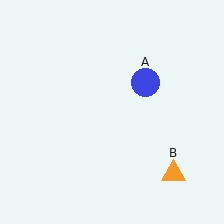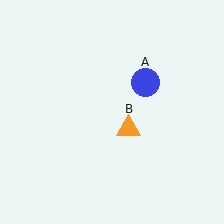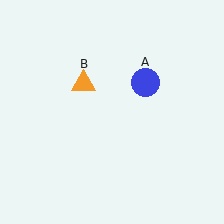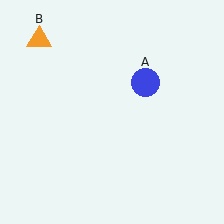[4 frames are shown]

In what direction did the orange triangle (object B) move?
The orange triangle (object B) moved up and to the left.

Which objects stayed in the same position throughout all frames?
Blue circle (object A) remained stationary.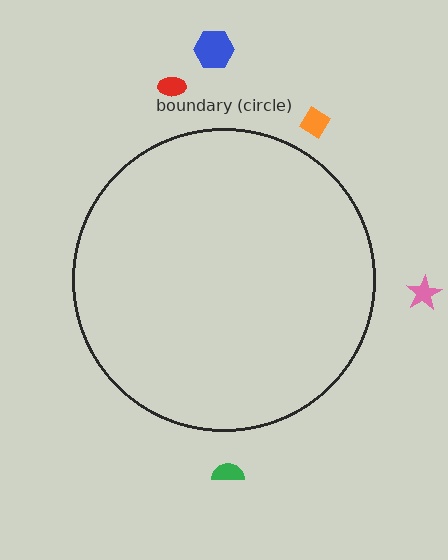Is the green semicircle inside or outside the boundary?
Outside.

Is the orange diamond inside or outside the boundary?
Outside.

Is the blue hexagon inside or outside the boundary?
Outside.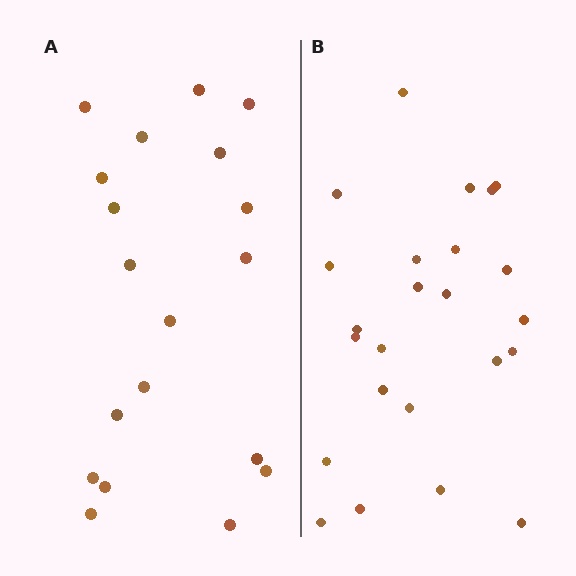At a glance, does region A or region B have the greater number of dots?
Region B (the right region) has more dots.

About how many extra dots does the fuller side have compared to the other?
Region B has about 5 more dots than region A.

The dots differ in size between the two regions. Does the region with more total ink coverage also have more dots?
No. Region A has more total ink coverage because its dots are larger, but region B actually contains more individual dots. Total area can be misleading — the number of items is what matters here.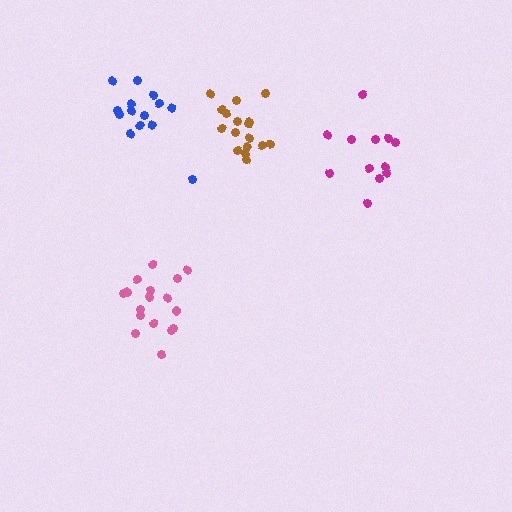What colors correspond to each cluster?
The clusters are colored: brown, magenta, blue, pink.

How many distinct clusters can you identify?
There are 4 distinct clusters.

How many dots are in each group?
Group 1: 17 dots, Group 2: 12 dots, Group 3: 14 dots, Group 4: 17 dots (60 total).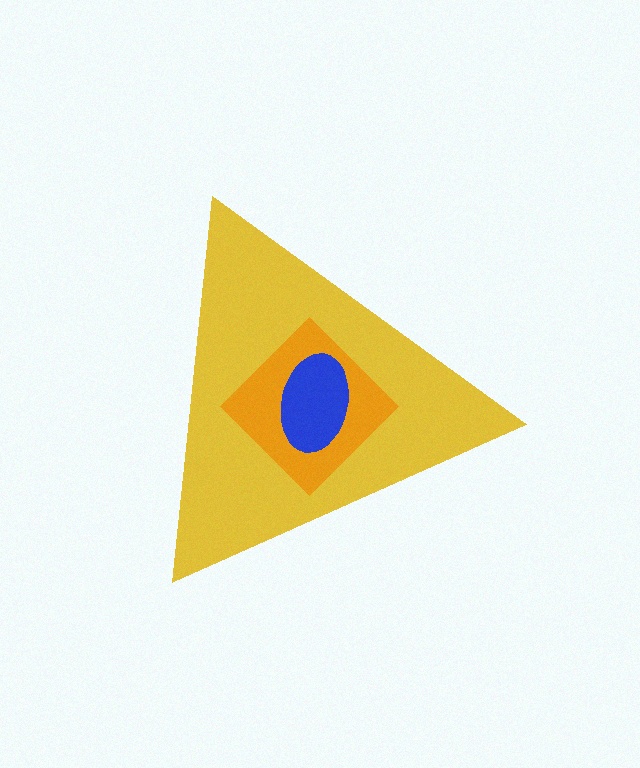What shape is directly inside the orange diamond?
The blue ellipse.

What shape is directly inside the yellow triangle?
The orange diamond.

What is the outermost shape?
The yellow triangle.